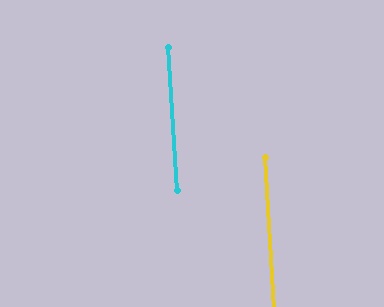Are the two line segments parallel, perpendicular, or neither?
Parallel — their directions differ by only 0.2°.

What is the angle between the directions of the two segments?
Approximately 0 degrees.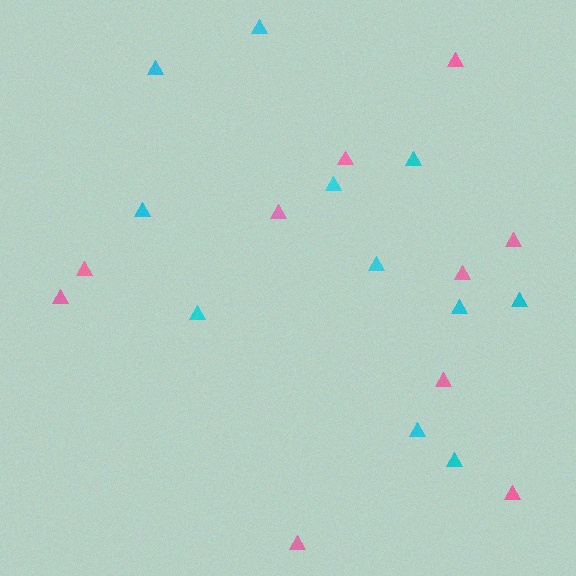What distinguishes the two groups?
There are 2 groups: one group of pink triangles (10) and one group of cyan triangles (11).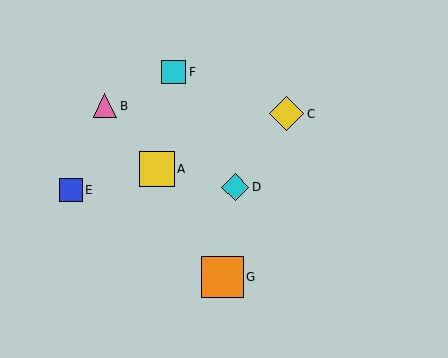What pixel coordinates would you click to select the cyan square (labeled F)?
Click at (174, 72) to select the cyan square F.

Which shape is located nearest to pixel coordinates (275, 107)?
The yellow diamond (labeled C) at (287, 114) is nearest to that location.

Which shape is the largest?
The orange square (labeled G) is the largest.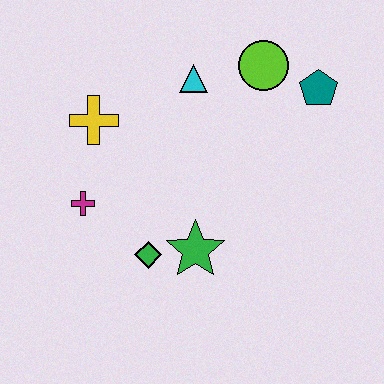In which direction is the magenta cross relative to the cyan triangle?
The magenta cross is below the cyan triangle.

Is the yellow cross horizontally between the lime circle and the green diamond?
No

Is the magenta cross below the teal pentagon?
Yes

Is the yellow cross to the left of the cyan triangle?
Yes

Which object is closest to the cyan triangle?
The lime circle is closest to the cyan triangle.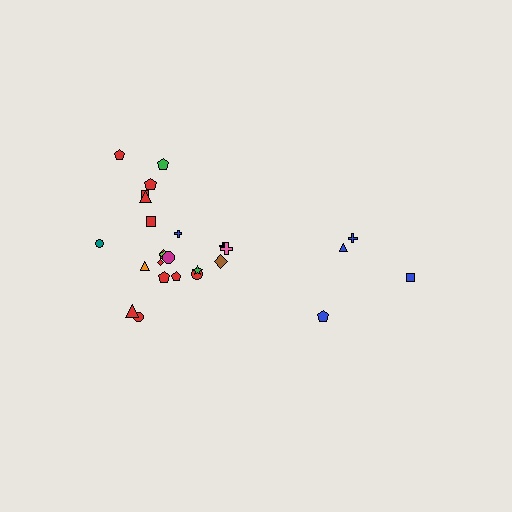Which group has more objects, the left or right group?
The left group.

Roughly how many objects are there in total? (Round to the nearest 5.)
Roughly 25 objects in total.